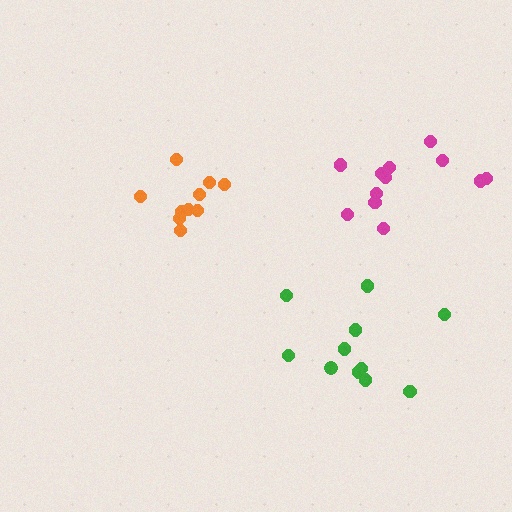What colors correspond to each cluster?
The clusters are colored: green, magenta, orange.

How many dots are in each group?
Group 1: 11 dots, Group 2: 12 dots, Group 3: 10 dots (33 total).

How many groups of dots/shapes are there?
There are 3 groups.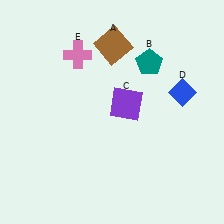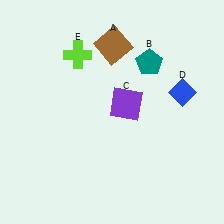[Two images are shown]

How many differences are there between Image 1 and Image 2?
There is 1 difference between the two images.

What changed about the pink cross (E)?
In Image 1, E is pink. In Image 2, it changed to lime.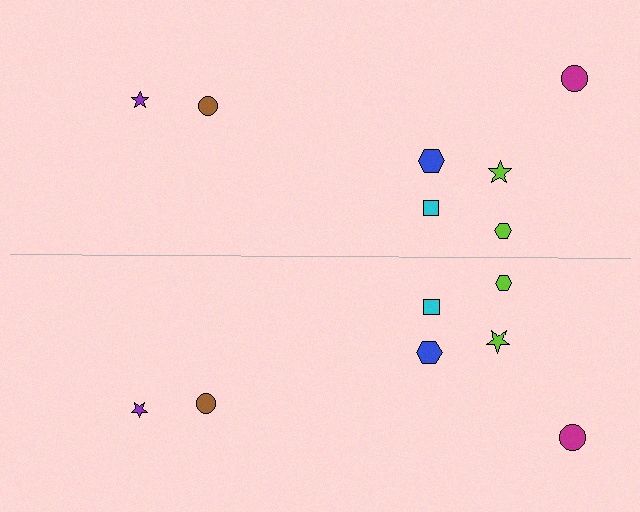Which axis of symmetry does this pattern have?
The pattern has a horizontal axis of symmetry running through the center of the image.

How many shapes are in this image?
There are 14 shapes in this image.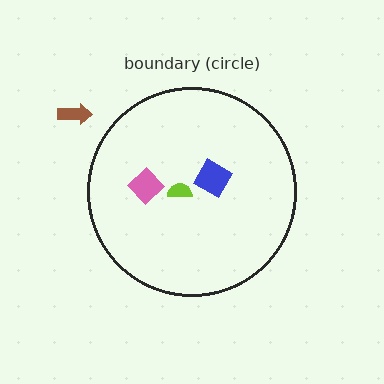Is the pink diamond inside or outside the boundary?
Inside.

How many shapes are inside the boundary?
3 inside, 1 outside.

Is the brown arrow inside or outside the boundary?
Outside.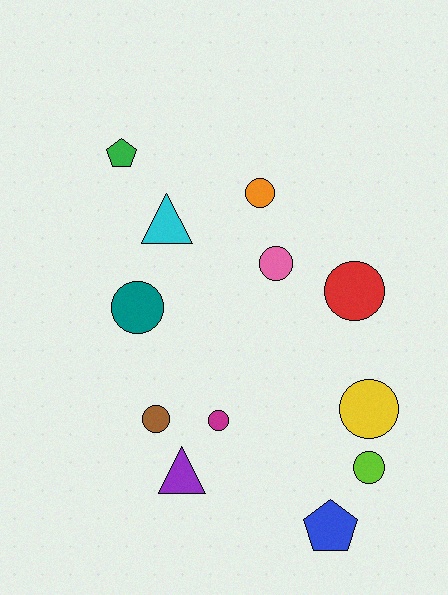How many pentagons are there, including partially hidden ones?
There are 2 pentagons.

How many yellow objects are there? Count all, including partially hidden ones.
There is 1 yellow object.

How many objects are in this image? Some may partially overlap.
There are 12 objects.